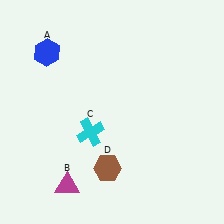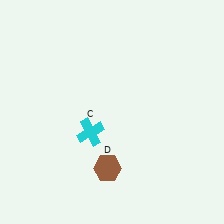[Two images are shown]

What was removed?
The magenta triangle (B), the blue hexagon (A) were removed in Image 2.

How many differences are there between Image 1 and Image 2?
There are 2 differences between the two images.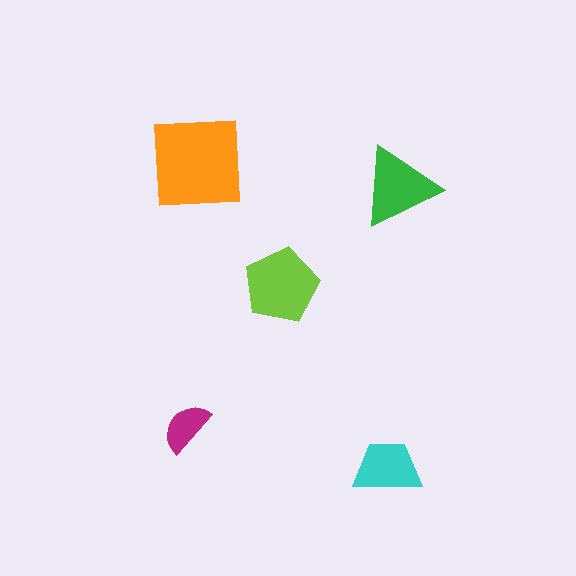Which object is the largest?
The orange square.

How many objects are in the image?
There are 5 objects in the image.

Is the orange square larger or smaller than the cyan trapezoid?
Larger.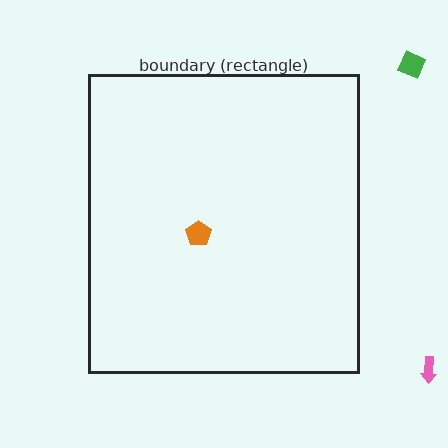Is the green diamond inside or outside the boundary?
Outside.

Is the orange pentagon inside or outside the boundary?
Inside.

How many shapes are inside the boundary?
1 inside, 2 outside.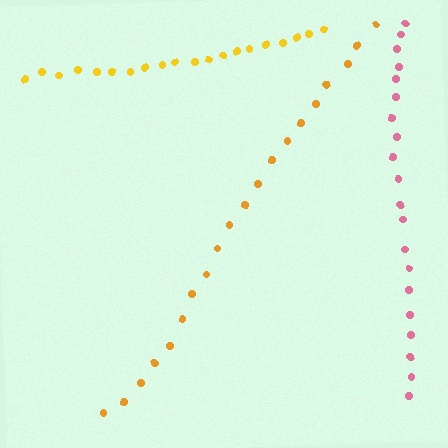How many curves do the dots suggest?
There are 3 distinct paths.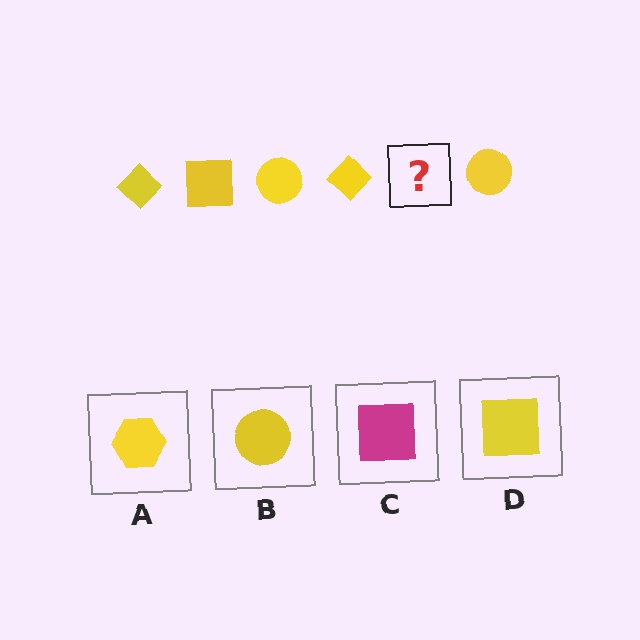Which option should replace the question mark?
Option D.